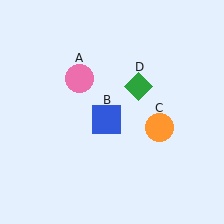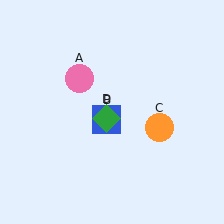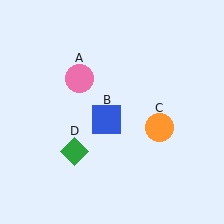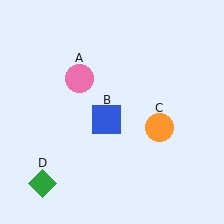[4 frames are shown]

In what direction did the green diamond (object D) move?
The green diamond (object D) moved down and to the left.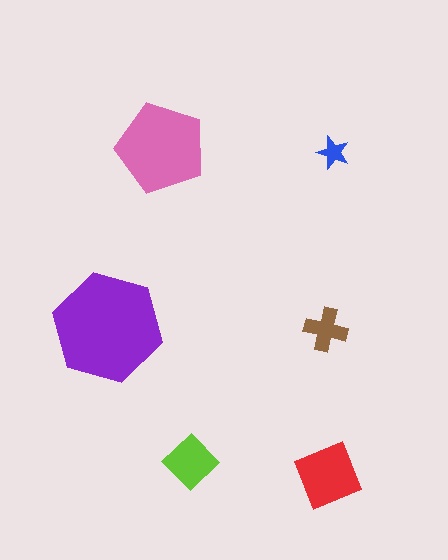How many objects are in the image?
There are 6 objects in the image.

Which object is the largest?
The purple hexagon.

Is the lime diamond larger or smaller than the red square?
Smaller.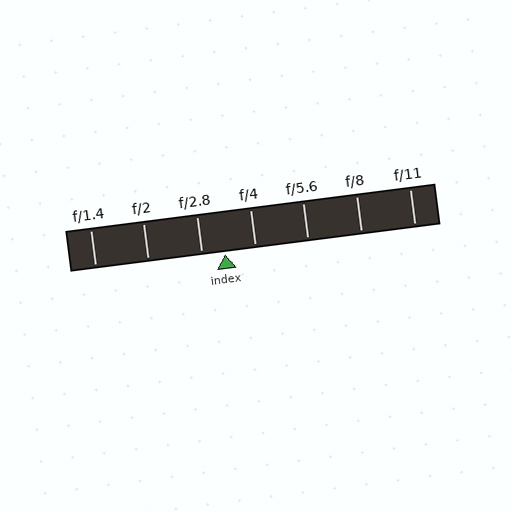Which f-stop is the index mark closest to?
The index mark is closest to f/2.8.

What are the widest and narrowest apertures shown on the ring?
The widest aperture shown is f/1.4 and the narrowest is f/11.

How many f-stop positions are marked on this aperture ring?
There are 7 f-stop positions marked.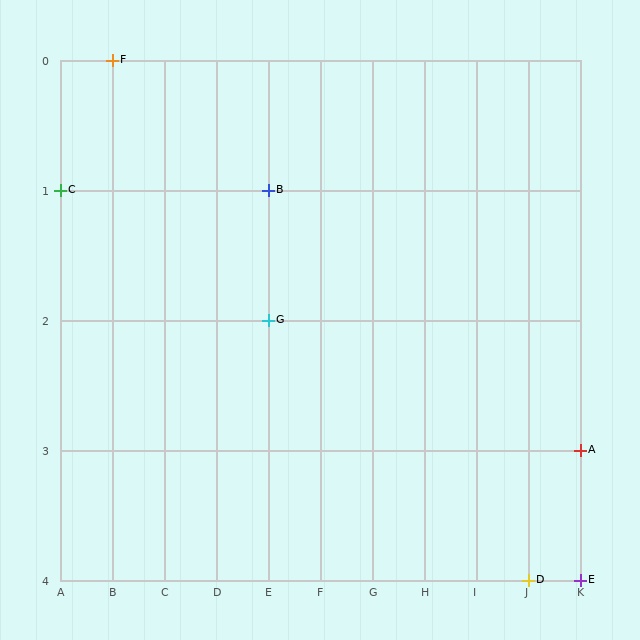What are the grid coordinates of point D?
Point D is at grid coordinates (J, 4).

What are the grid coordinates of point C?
Point C is at grid coordinates (A, 1).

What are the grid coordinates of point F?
Point F is at grid coordinates (B, 0).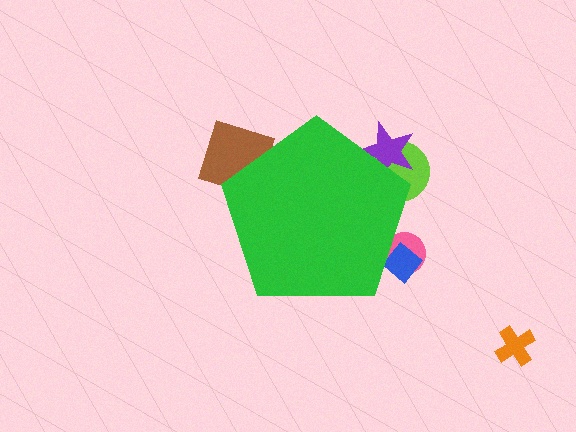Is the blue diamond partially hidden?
Yes, the blue diamond is partially hidden behind the green pentagon.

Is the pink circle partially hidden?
Yes, the pink circle is partially hidden behind the green pentagon.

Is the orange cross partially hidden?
No, the orange cross is fully visible.